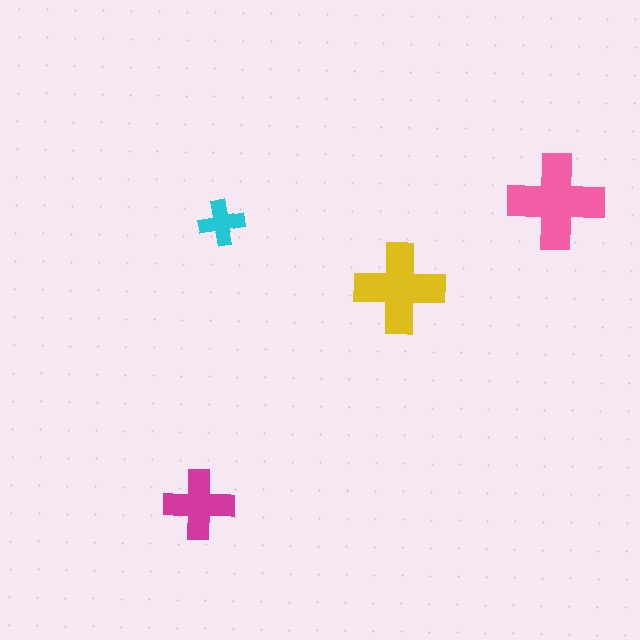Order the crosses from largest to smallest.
the pink one, the yellow one, the magenta one, the cyan one.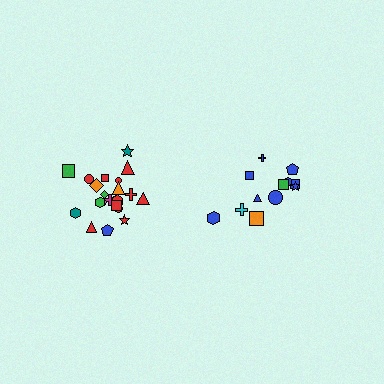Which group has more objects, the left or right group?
The left group.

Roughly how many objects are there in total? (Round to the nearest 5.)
Roughly 35 objects in total.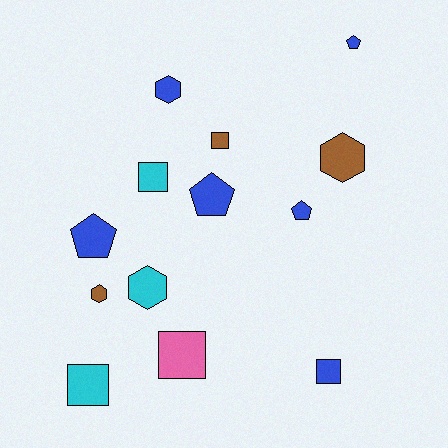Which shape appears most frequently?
Square, with 5 objects.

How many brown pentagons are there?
There are no brown pentagons.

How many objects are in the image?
There are 13 objects.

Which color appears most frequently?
Blue, with 6 objects.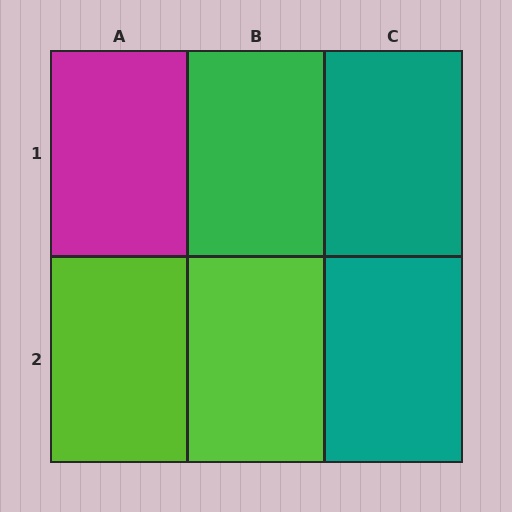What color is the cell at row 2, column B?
Lime.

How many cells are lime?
2 cells are lime.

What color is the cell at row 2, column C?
Teal.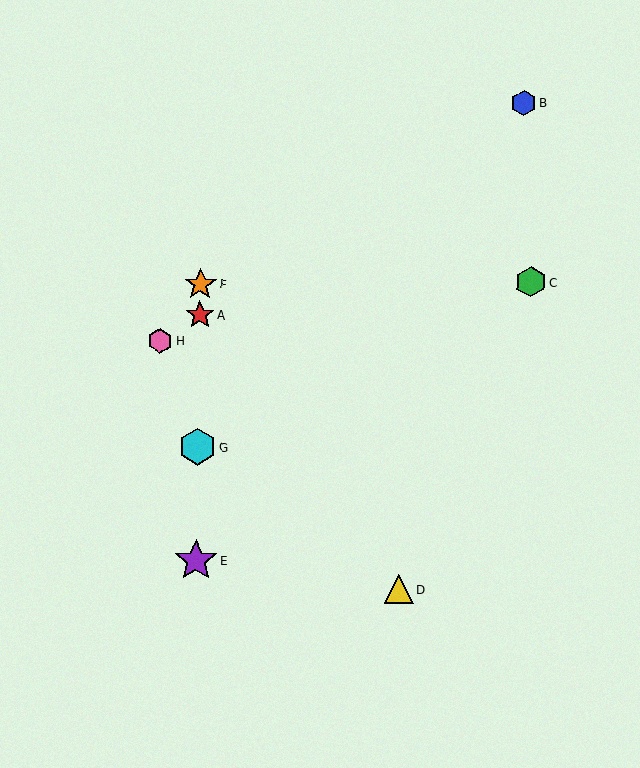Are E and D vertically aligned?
No, E is at x≈196 and D is at x≈399.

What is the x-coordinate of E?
Object E is at x≈196.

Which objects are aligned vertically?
Objects A, E, F, G are aligned vertically.